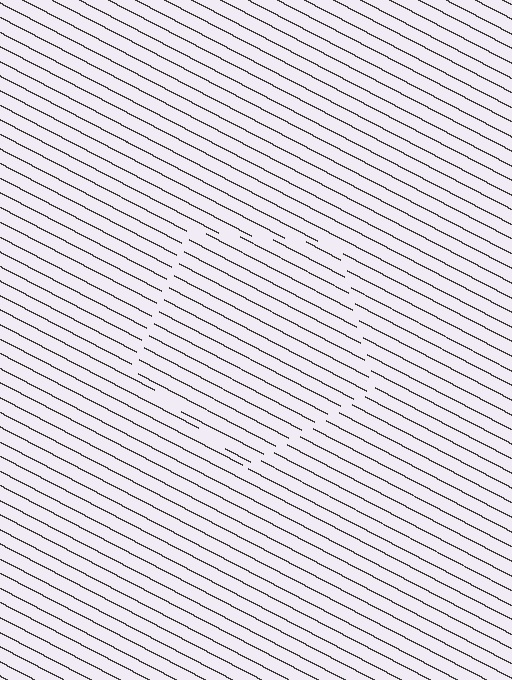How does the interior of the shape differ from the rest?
The interior of the shape contains the same grating, shifted by half a period — the contour is defined by the phase discontinuity where line-ends from the inner and outer gratings abut.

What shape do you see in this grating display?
An illusory pentagon. The interior of the shape contains the same grating, shifted by half a period — the contour is defined by the phase discontinuity where line-ends from the inner and outer gratings abut.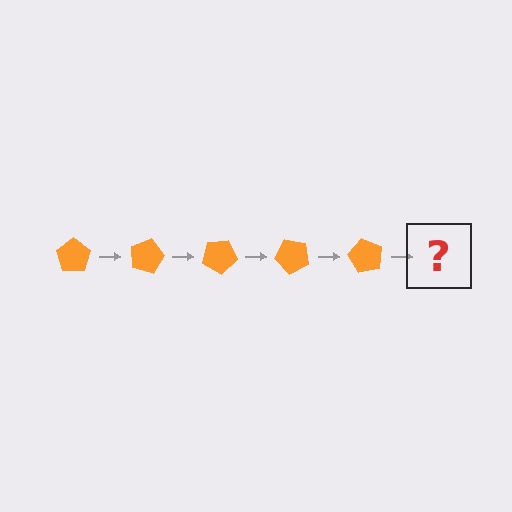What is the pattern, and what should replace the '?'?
The pattern is that the pentagon rotates 15 degrees each step. The '?' should be an orange pentagon rotated 75 degrees.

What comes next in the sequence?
The next element should be an orange pentagon rotated 75 degrees.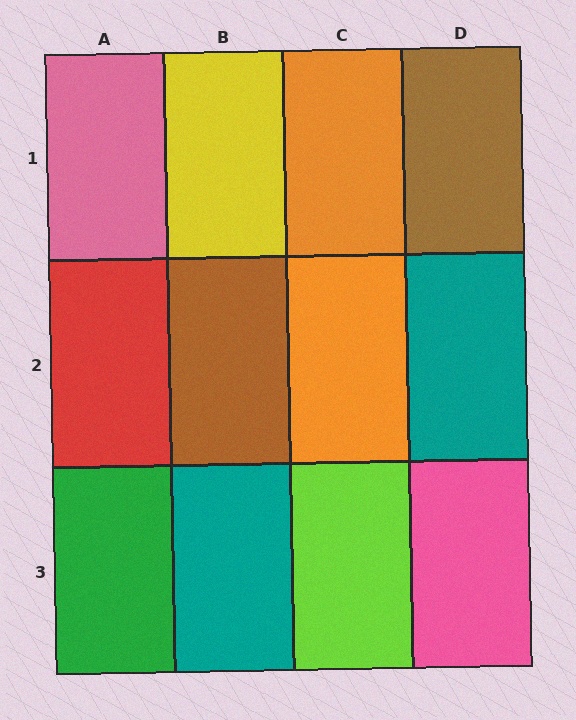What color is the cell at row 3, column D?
Pink.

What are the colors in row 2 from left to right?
Red, brown, orange, teal.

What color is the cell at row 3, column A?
Green.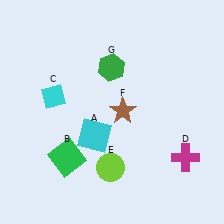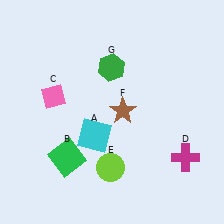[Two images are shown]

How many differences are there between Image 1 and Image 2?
There is 1 difference between the two images.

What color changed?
The diamond (C) changed from cyan in Image 1 to pink in Image 2.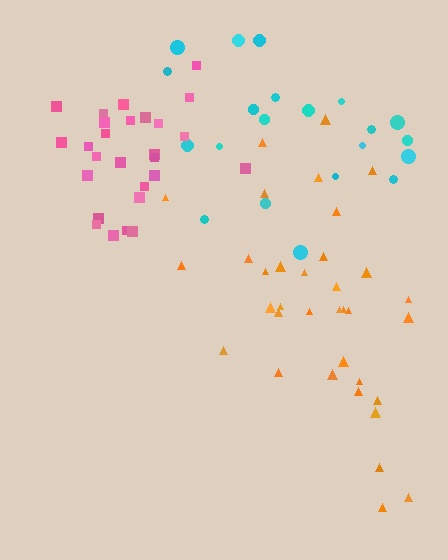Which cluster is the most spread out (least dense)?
Cyan.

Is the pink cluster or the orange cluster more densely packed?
Pink.